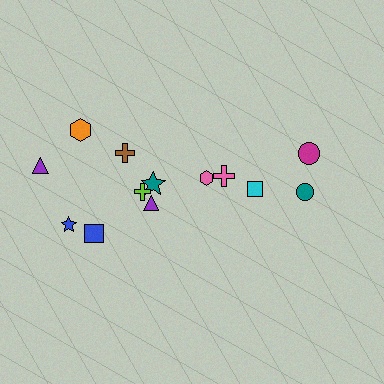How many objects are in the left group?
There are 8 objects.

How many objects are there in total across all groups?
There are 13 objects.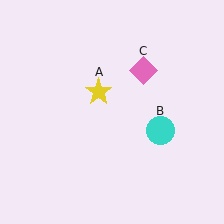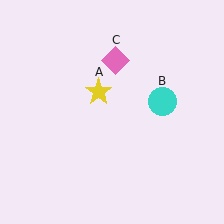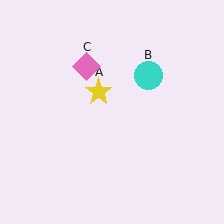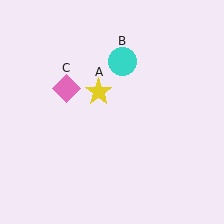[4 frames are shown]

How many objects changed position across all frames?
2 objects changed position: cyan circle (object B), pink diamond (object C).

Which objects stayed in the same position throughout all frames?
Yellow star (object A) remained stationary.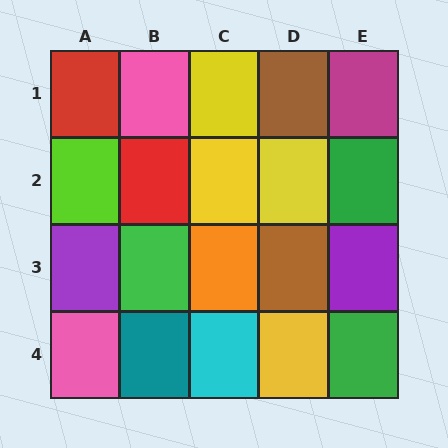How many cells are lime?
1 cell is lime.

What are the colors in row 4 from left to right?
Pink, teal, cyan, yellow, green.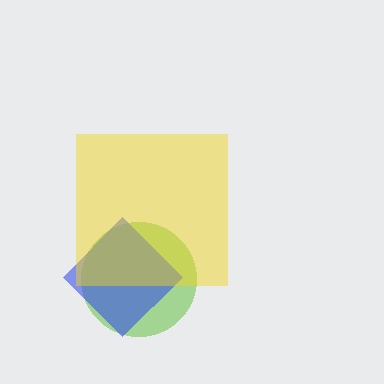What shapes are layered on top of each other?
The layered shapes are: a lime circle, a blue diamond, a yellow square.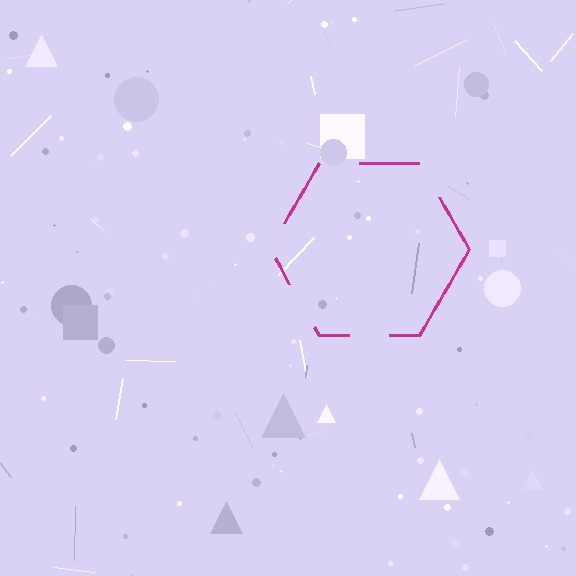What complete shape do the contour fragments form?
The contour fragments form a hexagon.